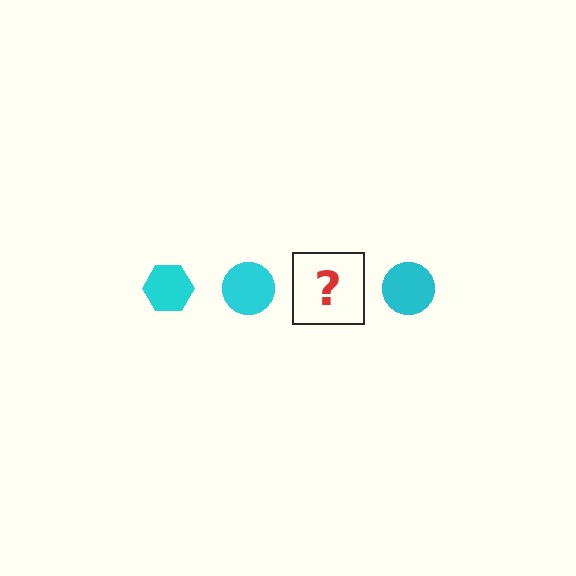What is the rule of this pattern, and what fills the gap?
The rule is that the pattern cycles through hexagon, circle shapes in cyan. The gap should be filled with a cyan hexagon.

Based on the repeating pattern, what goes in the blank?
The blank should be a cyan hexagon.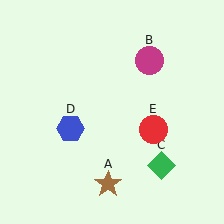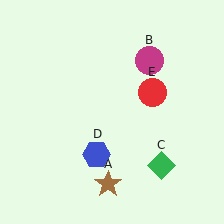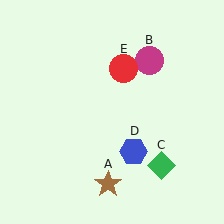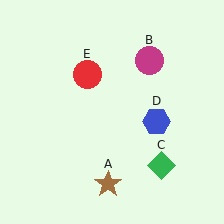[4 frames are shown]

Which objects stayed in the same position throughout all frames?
Brown star (object A) and magenta circle (object B) and green diamond (object C) remained stationary.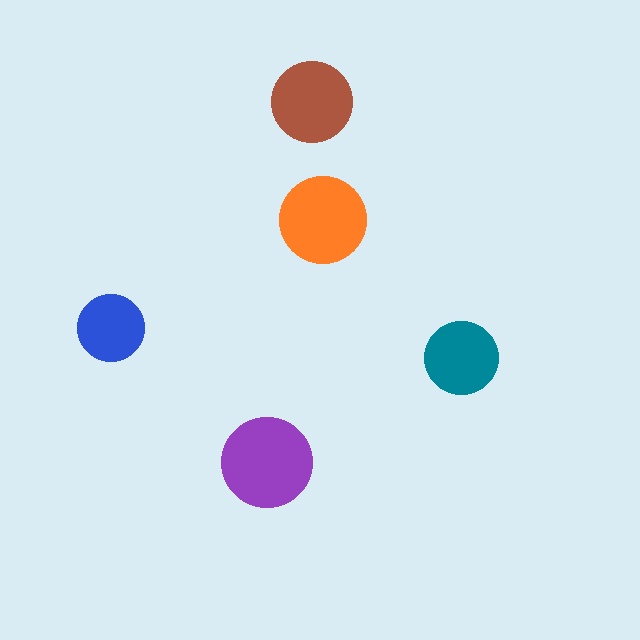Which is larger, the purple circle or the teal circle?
The purple one.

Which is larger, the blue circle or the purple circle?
The purple one.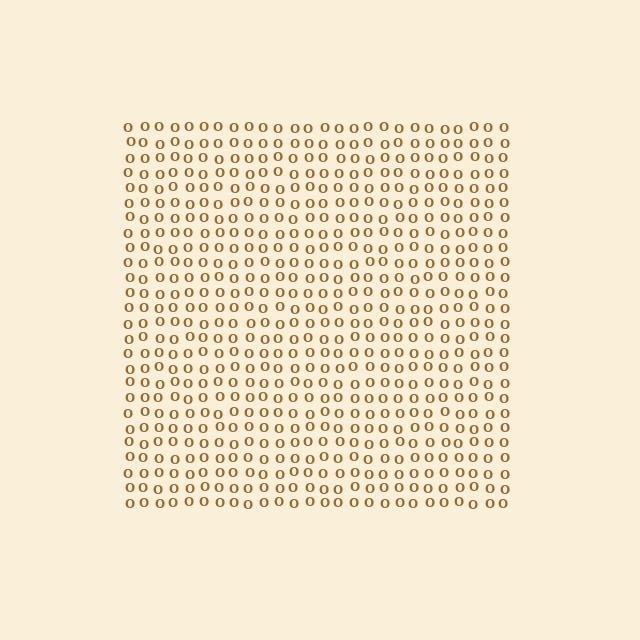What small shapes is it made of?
It is made of small letter O's.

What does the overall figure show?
The overall figure shows a square.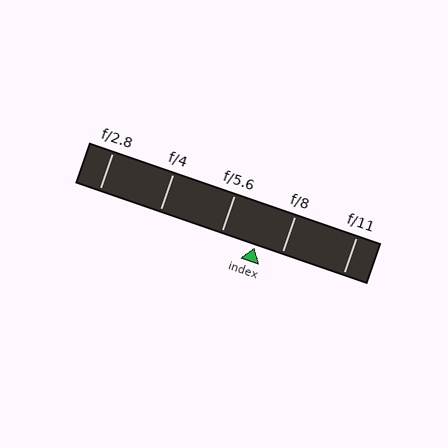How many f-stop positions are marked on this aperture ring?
There are 5 f-stop positions marked.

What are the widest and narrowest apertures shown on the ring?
The widest aperture shown is f/2.8 and the narrowest is f/11.